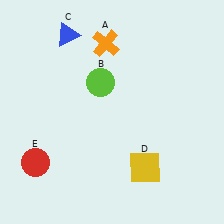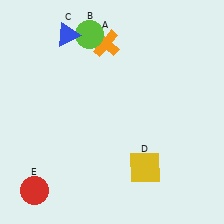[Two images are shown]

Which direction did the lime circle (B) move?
The lime circle (B) moved up.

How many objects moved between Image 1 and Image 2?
2 objects moved between the two images.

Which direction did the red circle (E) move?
The red circle (E) moved down.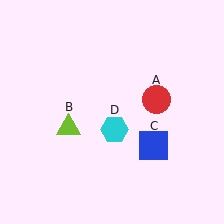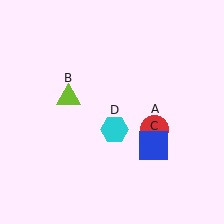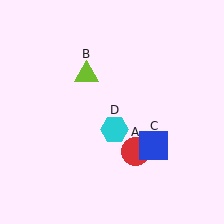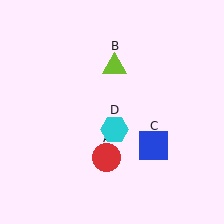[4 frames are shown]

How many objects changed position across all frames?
2 objects changed position: red circle (object A), lime triangle (object B).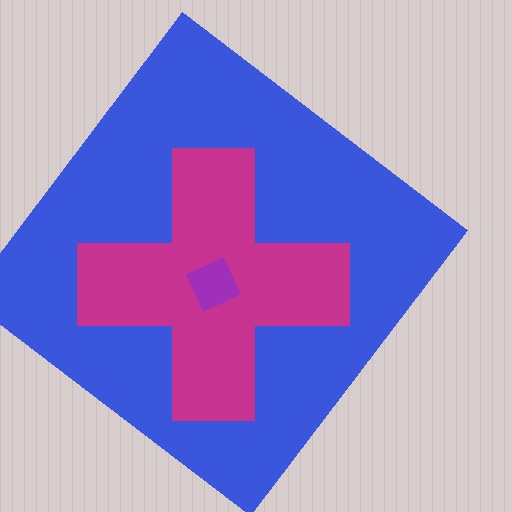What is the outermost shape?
The blue diamond.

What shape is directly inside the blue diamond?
The magenta cross.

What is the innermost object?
The purple diamond.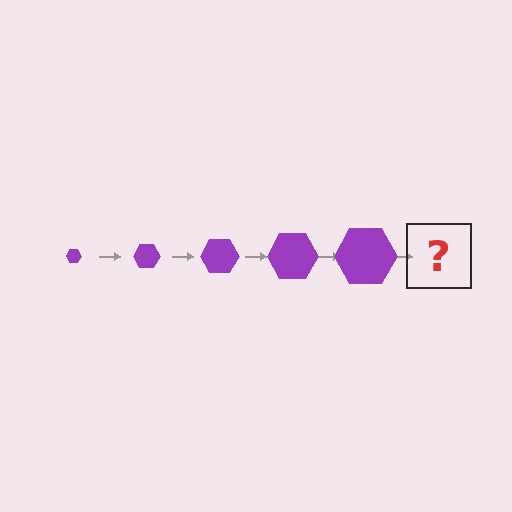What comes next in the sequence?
The next element should be a purple hexagon, larger than the previous one.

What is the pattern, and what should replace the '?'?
The pattern is that the hexagon gets progressively larger each step. The '?' should be a purple hexagon, larger than the previous one.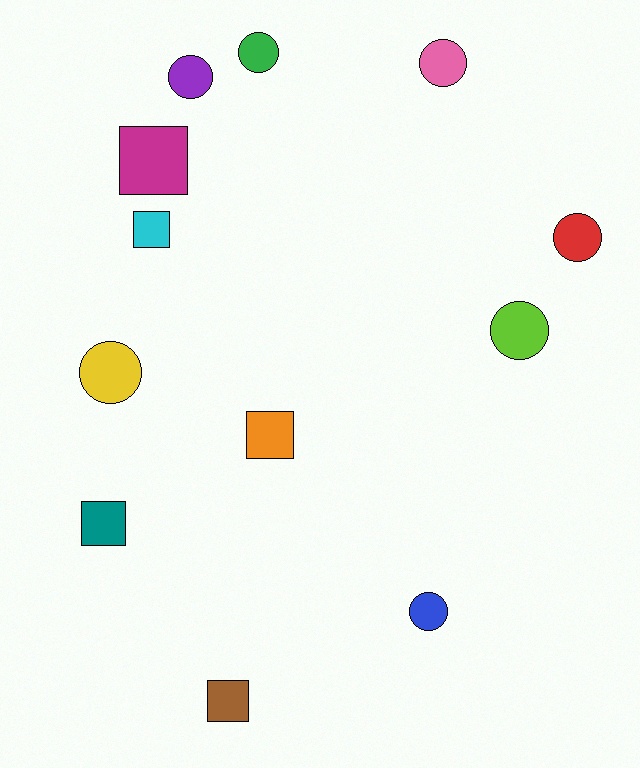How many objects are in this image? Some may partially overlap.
There are 12 objects.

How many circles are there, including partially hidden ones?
There are 7 circles.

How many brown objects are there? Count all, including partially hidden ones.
There is 1 brown object.